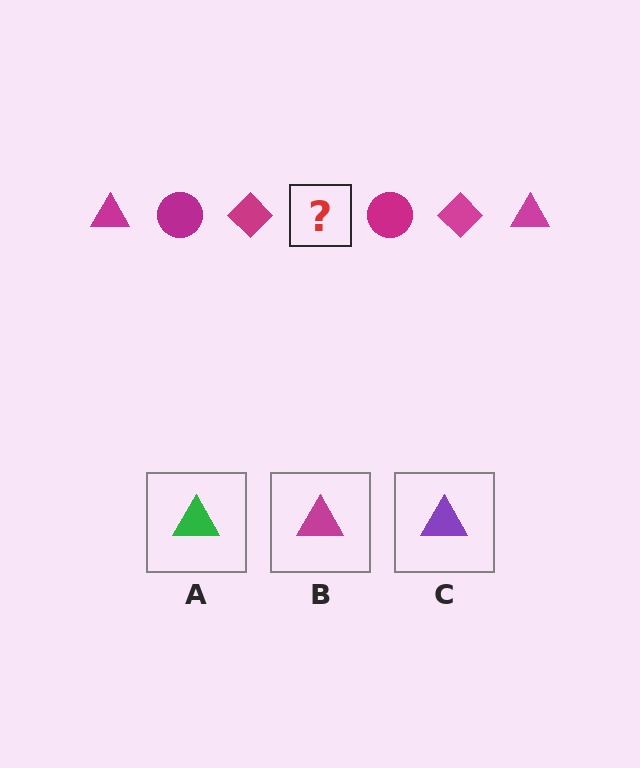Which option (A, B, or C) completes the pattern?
B.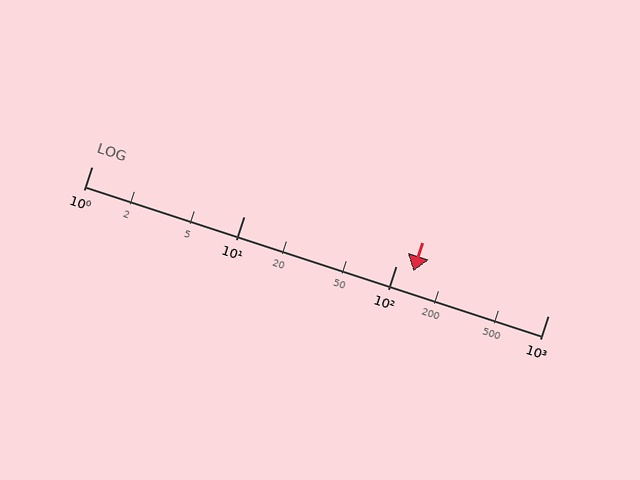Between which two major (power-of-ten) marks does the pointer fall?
The pointer is between 100 and 1000.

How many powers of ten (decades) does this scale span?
The scale spans 3 decades, from 1 to 1000.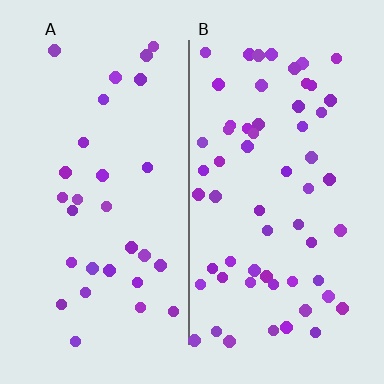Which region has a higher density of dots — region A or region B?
B (the right).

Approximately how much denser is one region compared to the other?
Approximately 2.0× — region B over region A.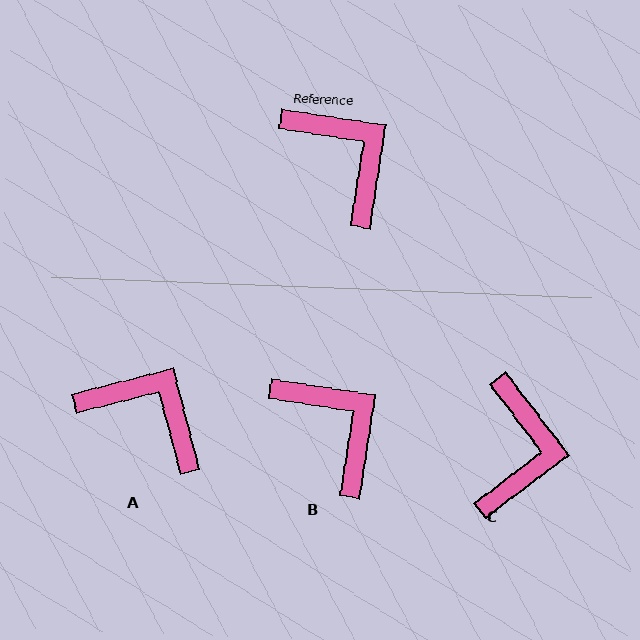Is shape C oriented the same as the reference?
No, it is off by about 44 degrees.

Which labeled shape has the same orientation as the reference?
B.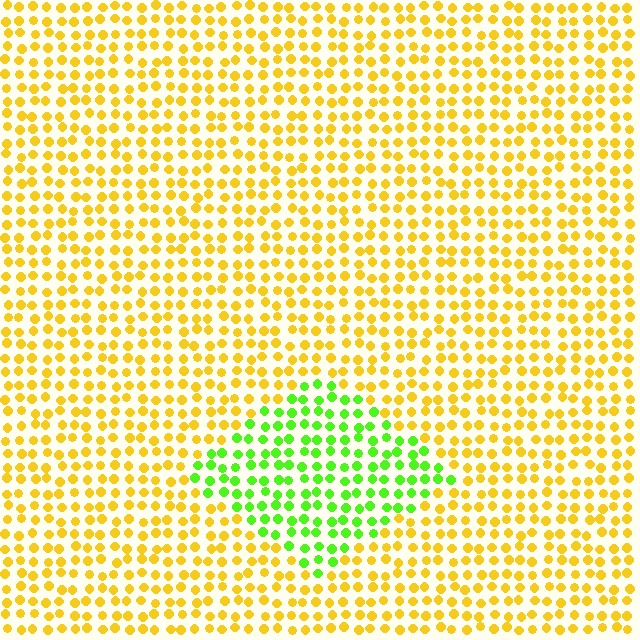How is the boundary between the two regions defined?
The boundary is defined purely by a slight shift in hue (about 59 degrees). Spacing, size, and orientation are identical on both sides.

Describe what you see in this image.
The image is filled with small yellow elements in a uniform arrangement. A diamond-shaped region is visible where the elements are tinted to a slightly different hue, forming a subtle color boundary.